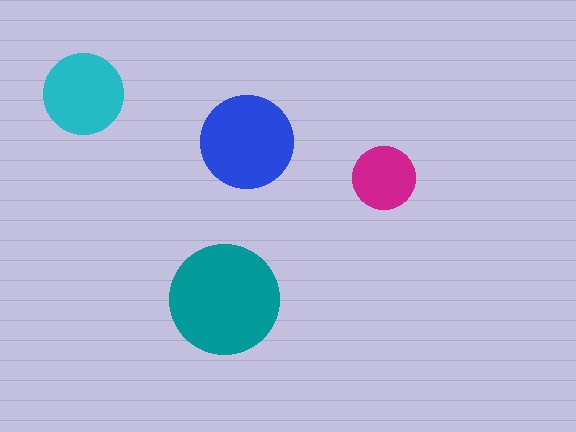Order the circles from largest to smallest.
the teal one, the blue one, the cyan one, the magenta one.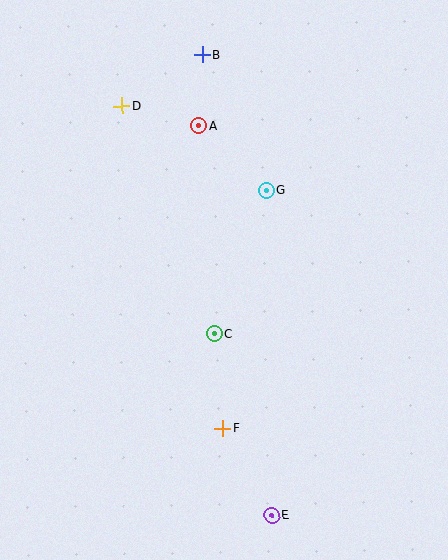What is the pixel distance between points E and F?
The distance between E and F is 100 pixels.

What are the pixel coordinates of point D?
Point D is at (122, 106).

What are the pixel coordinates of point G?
Point G is at (266, 190).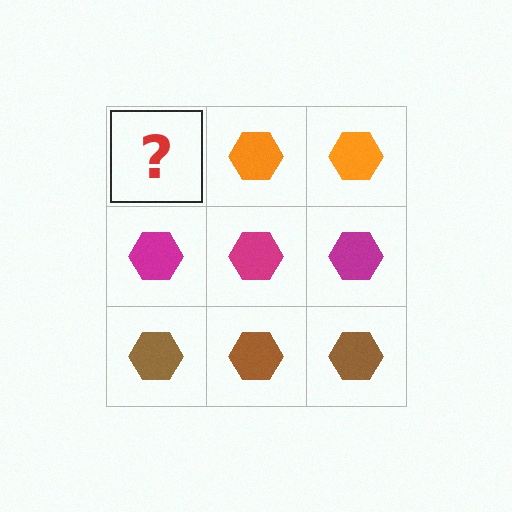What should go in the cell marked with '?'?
The missing cell should contain an orange hexagon.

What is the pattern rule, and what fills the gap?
The rule is that each row has a consistent color. The gap should be filled with an orange hexagon.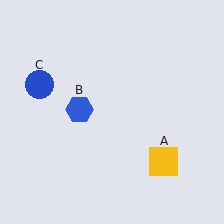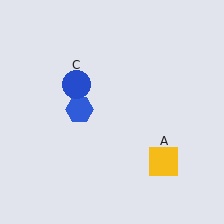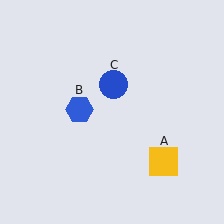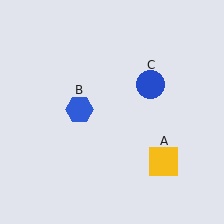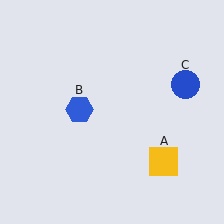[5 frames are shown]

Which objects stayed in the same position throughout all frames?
Yellow square (object A) and blue hexagon (object B) remained stationary.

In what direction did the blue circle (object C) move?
The blue circle (object C) moved right.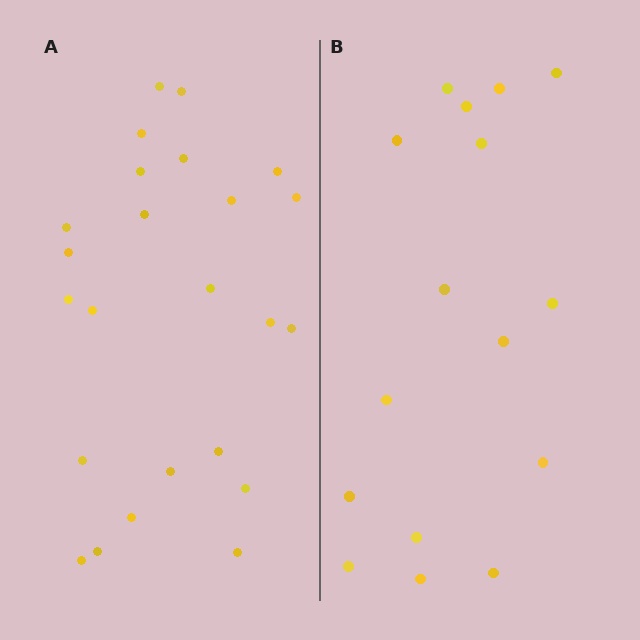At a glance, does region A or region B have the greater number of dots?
Region A (the left region) has more dots.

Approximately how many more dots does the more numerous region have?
Region A has roughly 8 or so more dots than region B.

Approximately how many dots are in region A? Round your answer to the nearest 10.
About 20 dots. (The exact count is 24, which rounds to 20.)